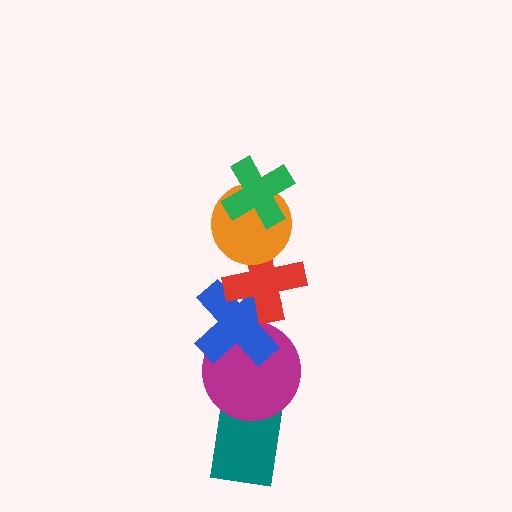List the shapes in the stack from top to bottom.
From top to bottom: the green cross, the orange circle, the red cross, the blue cross, the magenta circle, the teal rectangle.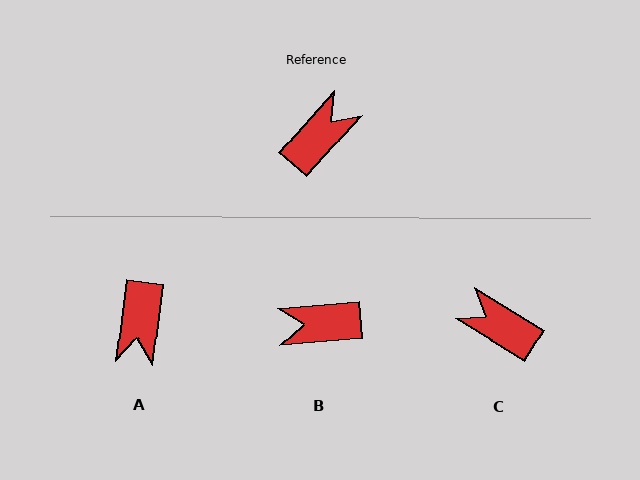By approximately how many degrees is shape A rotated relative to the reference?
Approximately 146 degrees clockwise.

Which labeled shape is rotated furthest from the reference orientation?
A, about 146 degrees away.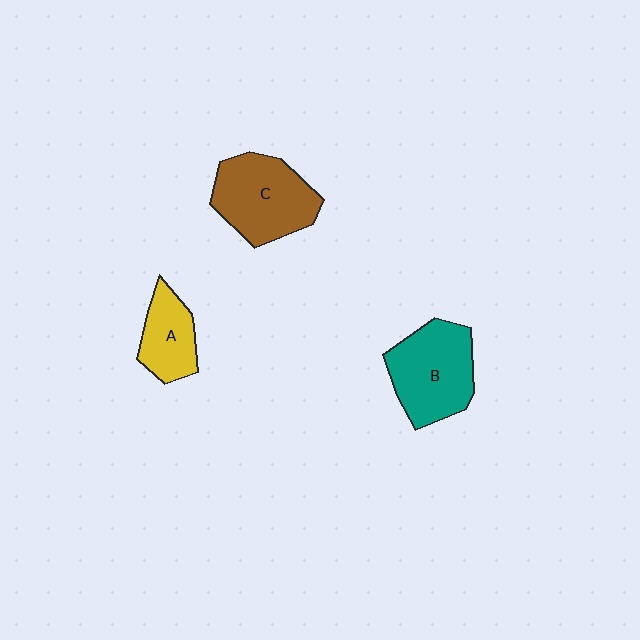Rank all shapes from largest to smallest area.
From largest to smallest: C (brown), B (teal), A (yellow).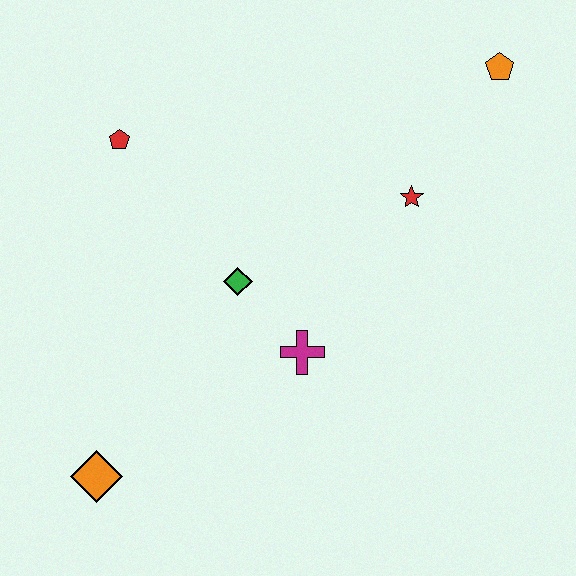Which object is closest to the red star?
The orange pentagon is closest to the red star.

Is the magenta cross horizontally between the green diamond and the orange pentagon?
Yes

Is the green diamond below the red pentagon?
Yes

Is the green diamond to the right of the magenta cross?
No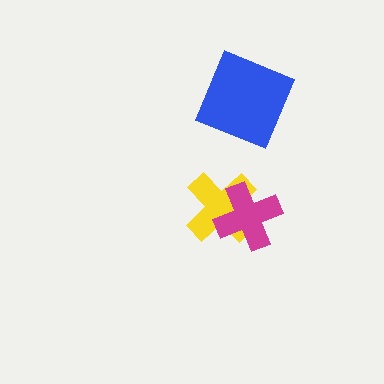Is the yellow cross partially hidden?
Yes, it is partially covered by another shape.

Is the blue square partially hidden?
No, no other shape covers it.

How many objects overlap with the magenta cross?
1 object overlaps with the magenta cross.